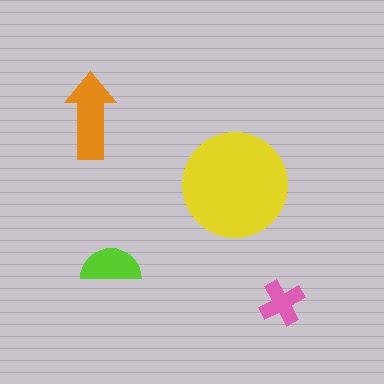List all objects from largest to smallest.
The yellow circle, the orange arrow, the lime semicircle, the pink cross.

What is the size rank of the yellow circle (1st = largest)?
1st.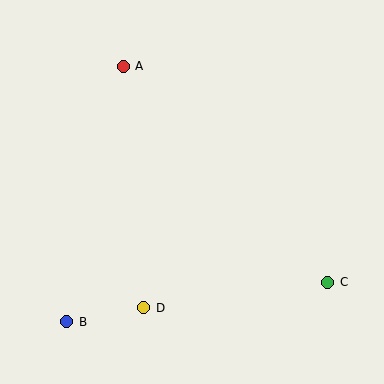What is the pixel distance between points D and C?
The distance between D and C is 186 pixels.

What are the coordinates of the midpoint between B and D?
The midpoint between B and D is at (105, 315).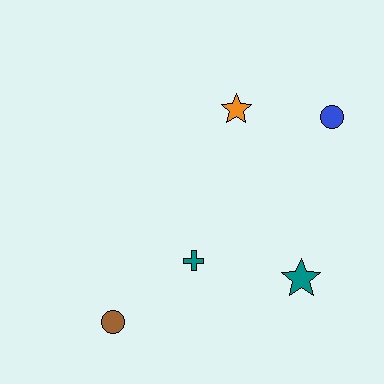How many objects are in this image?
There are 5 objects.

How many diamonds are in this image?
There are no diamonds.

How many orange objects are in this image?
There is 1 orange object.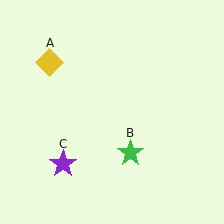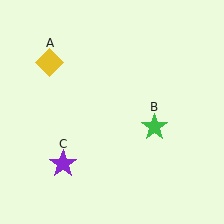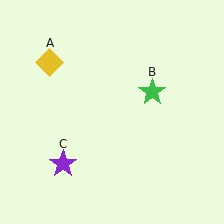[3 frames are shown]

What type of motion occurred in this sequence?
The green star (object B) rotated counterclockwise around the center of the scene.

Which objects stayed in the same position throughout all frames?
Yellow diamond (object A) and purple star (object C) remained stationary.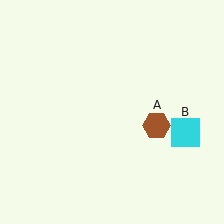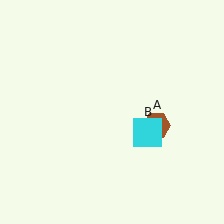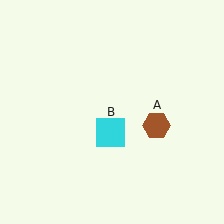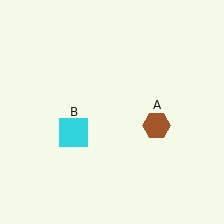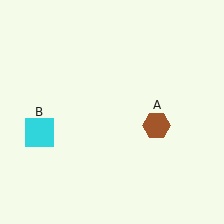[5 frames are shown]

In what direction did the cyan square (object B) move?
The cyan square (object B) moved left.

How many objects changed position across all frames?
1 object changed position: cyan square (object B).